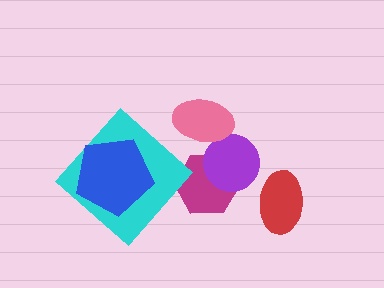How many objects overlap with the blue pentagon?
1 object overlaps with the blue pentagon.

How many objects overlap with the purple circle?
2 objects overlap with the purple circle.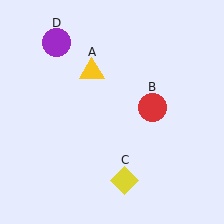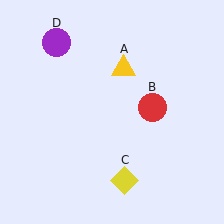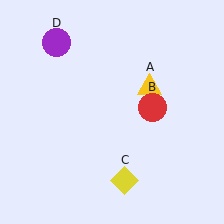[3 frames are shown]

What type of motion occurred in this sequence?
The yellow triangle (object A) rotated clockwise around the center of the scene.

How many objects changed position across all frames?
1 object changed position: yellow triangle (object A).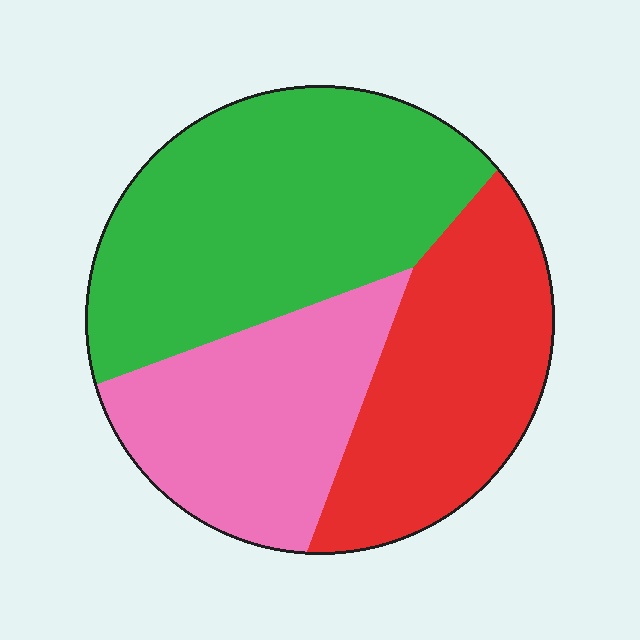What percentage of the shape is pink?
Pink covers around 25% of the shape.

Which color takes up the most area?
Green, at roughly 45%.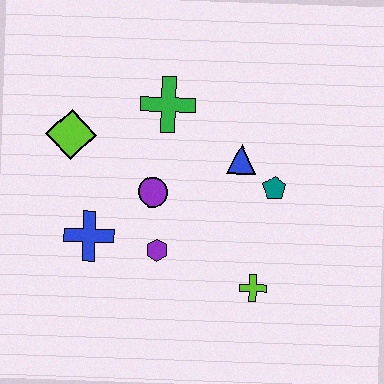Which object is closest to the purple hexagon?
The purple circle is closest to the purple hexagon.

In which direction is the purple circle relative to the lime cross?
The purple circle is to the left of the lime cross.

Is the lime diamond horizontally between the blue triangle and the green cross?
No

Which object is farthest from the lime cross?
The lime diamond is farthest from the lime cross.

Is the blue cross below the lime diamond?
Yes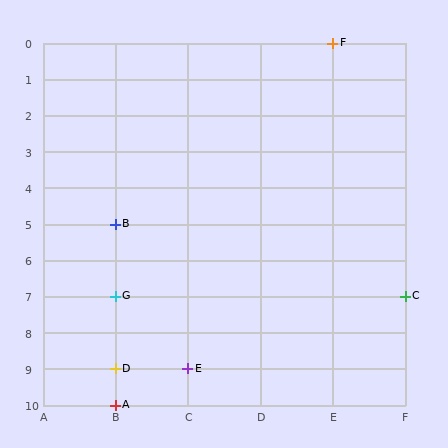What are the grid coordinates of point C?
Point C is at grid coordinates (F, 7).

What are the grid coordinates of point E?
Point E is at grid coordinates (C, 9).